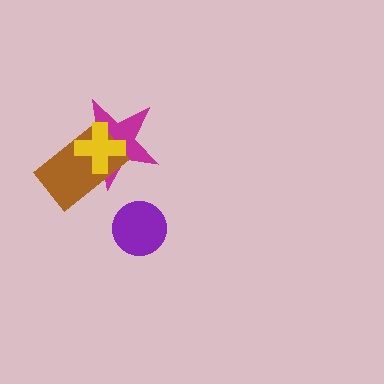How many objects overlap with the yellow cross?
2 objects overlap with the yellow cross.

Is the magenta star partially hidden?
Yes, it is partially covered by another shape.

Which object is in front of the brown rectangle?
The yellow cross is in front of the brown rectangle.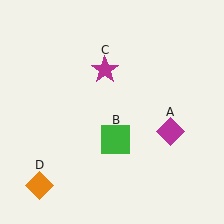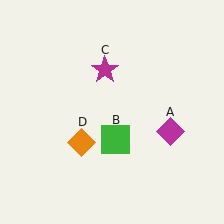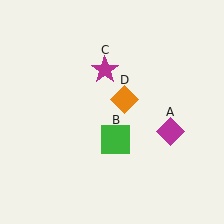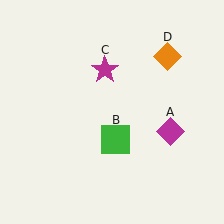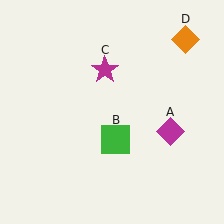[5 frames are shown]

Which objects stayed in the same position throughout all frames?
Magenta diamond (object A) and green square (object B) and magenta star (object C) remained stationary.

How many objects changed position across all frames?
1 object changed position: orange diamond (object D).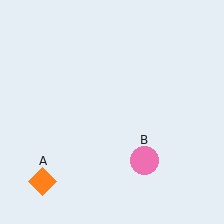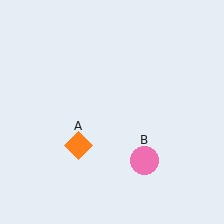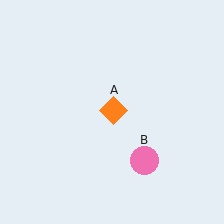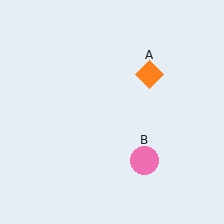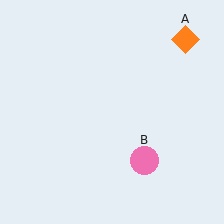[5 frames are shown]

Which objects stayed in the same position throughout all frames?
Pink circle (object B) remained stationary.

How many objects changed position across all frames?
1 object changed position: orange diamond (object A).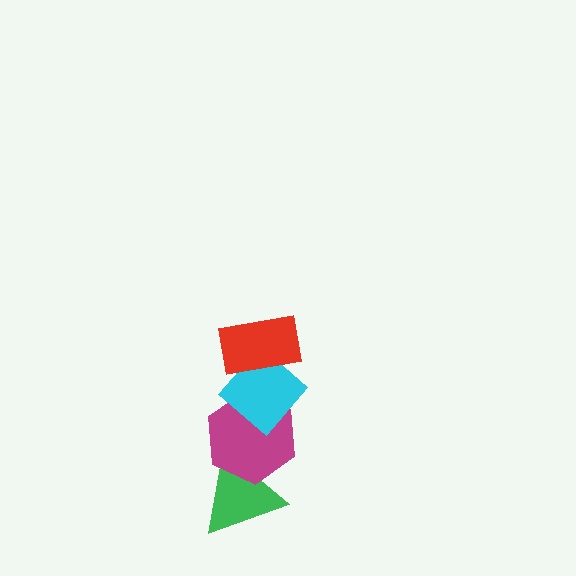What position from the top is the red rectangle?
The red rectangle is 1st from the top.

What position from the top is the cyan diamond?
The cyan diamond is 2nd from the top.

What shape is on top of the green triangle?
The magenta hexagon is on top of the green triangle.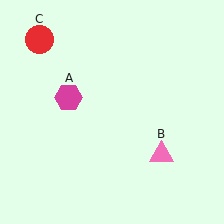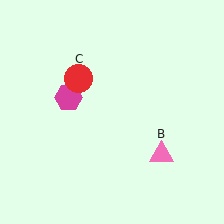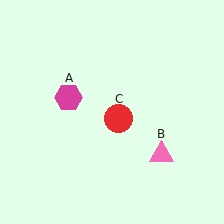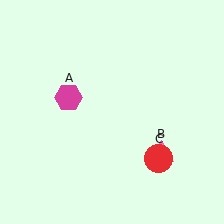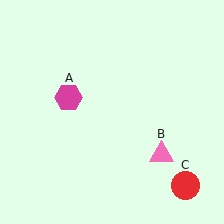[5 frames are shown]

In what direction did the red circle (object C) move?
The red circle (object C) moved down and to the right.